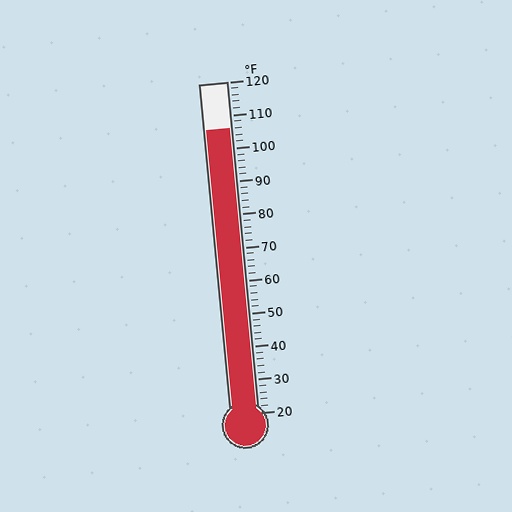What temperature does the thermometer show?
The thermometer shows approximately 106°F.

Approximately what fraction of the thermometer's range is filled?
The thermometer is filled to approximately 85% of its range.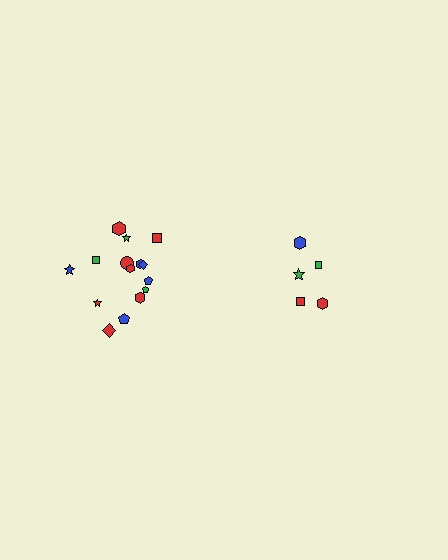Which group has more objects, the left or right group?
The left group.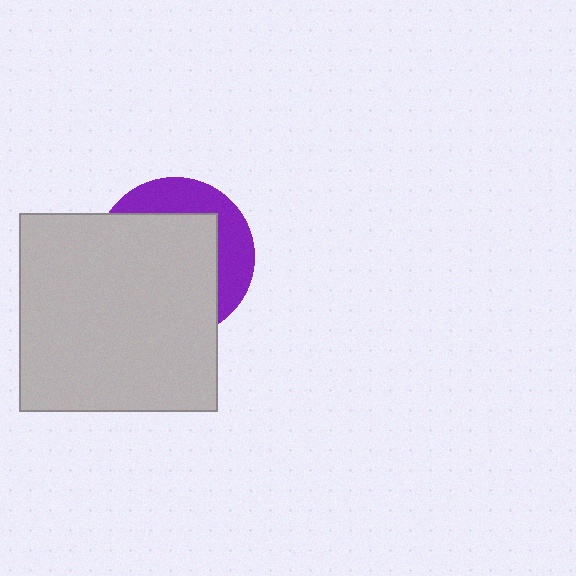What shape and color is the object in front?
The object in front is a light gray square.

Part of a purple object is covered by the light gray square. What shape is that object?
It is a circle.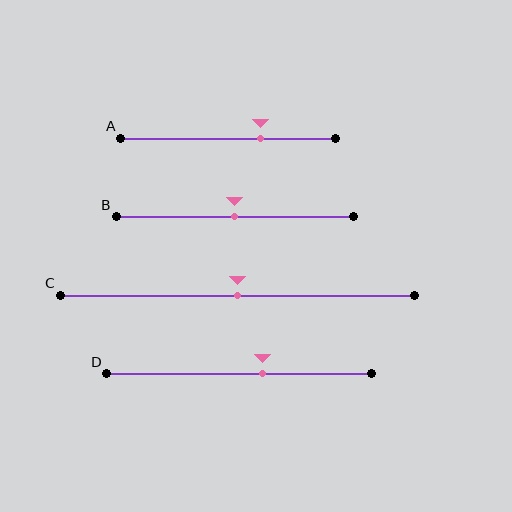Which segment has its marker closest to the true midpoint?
Segment B has its marker closest to the true midpoint.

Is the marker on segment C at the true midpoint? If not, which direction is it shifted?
Yes, the marker on segment C is at the true midpoint.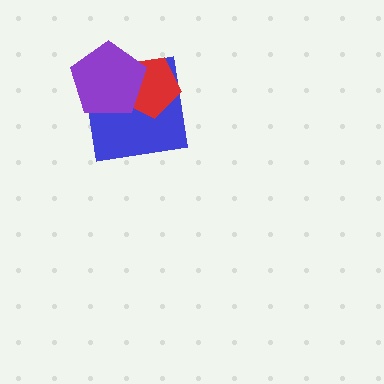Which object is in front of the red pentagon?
The purple pentagon is in front of the red pentagon.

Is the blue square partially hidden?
Yes, it is partially covered by another shape.